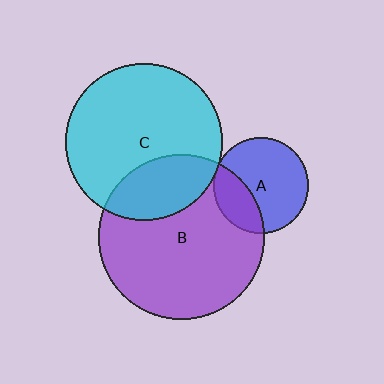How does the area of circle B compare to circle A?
Approximately 3.0 times.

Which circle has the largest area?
Circle B (purple).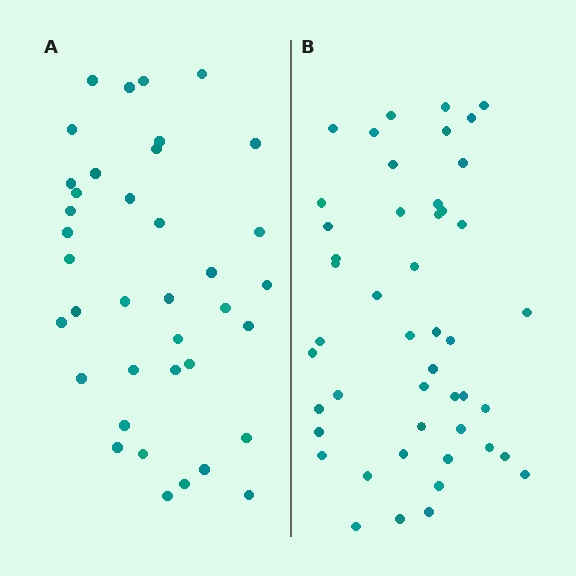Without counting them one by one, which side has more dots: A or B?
Region B (the right region) has more dots.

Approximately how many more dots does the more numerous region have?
Region B has roughly 8 or so more dots than region A.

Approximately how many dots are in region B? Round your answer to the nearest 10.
About 50 dots. (The exact count is 47, which rounds to 50.)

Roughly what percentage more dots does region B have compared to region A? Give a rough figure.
About 25% more.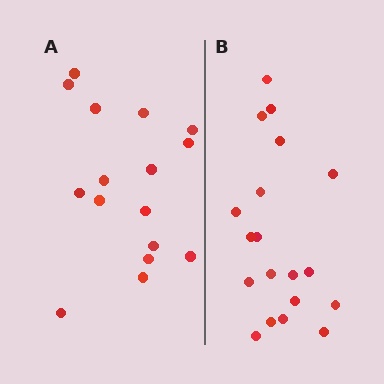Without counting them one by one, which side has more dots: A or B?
Region B (the right region) has more dots.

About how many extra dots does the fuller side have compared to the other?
Region B has just a few more — roughly 2 or 3 more dots than region A.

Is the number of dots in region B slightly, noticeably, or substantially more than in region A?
Region B has only slightly more — the two regions are fairly close. The ratio is roughly 1.2 to 1.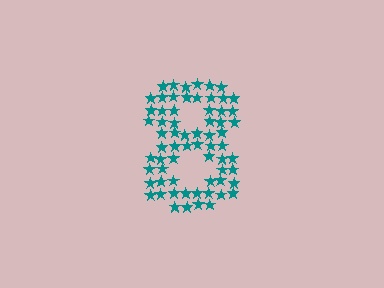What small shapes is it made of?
It is made of small stars.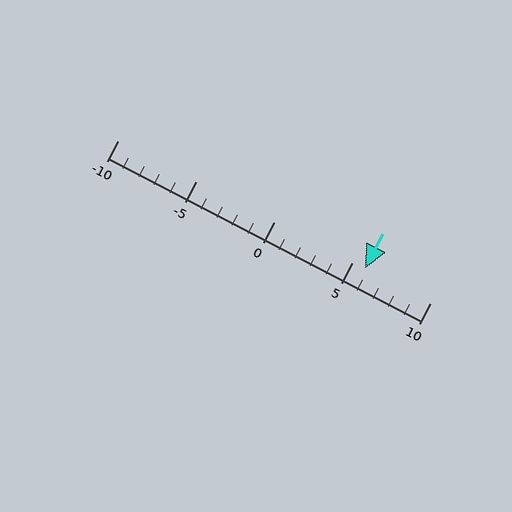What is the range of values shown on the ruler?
The ruler shows values from -10 to 10.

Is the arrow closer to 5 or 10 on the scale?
The arrow is closer to 5.